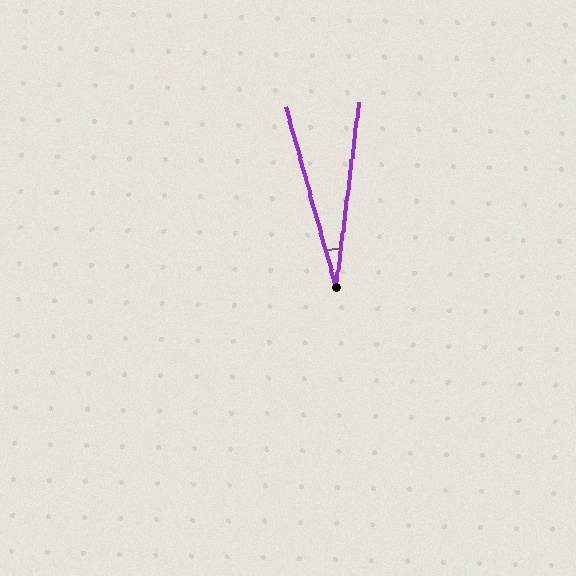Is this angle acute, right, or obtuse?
It is acute.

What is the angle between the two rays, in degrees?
Approximately 22 degrees.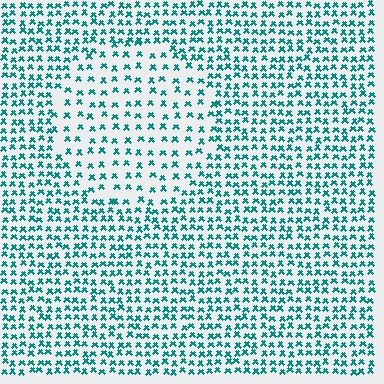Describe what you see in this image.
The image contains small teal elements arranged at two different densities. A circle-shaped region is visible where the elements are less densely packed than the surrounding area.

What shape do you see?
I see a circle.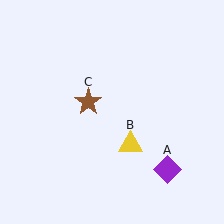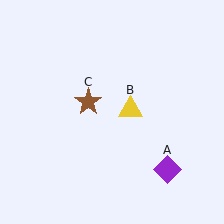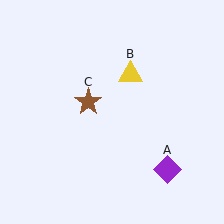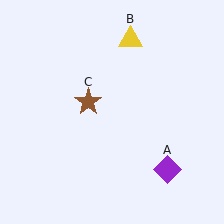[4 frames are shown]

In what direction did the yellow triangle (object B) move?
The yellow triangle (object B) moved up.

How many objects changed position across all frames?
1 object changed position: yellow triangle (object B).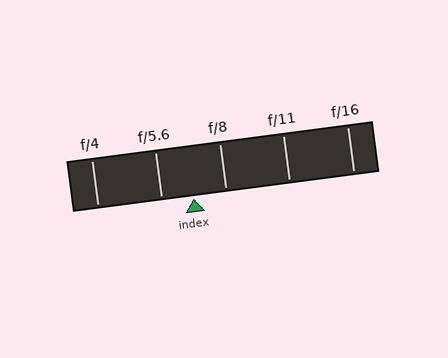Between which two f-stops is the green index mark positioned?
The index mark is between f/5.6 and f/8.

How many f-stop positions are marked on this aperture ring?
There are 5 f-stop positions marked.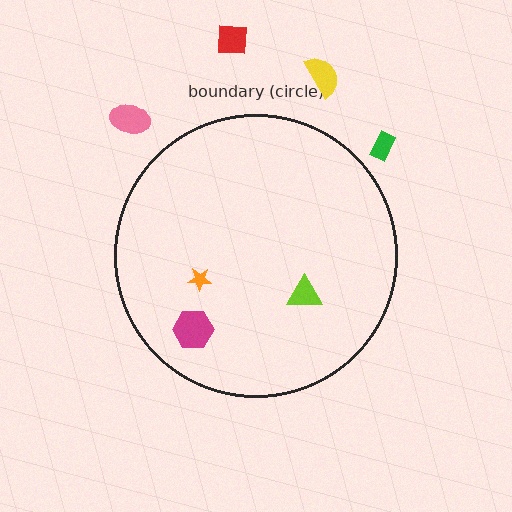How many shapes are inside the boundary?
3 inside, 4 outside.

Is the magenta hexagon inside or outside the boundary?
Inside.